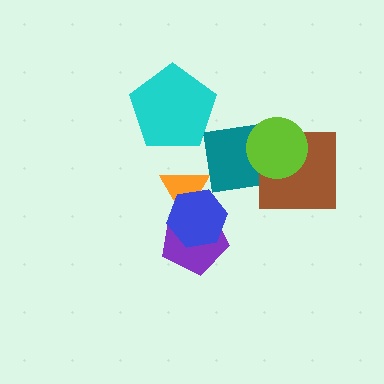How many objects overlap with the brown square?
2 objects overlap with the brown square.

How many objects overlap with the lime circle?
2 objects overlap with the lime circle.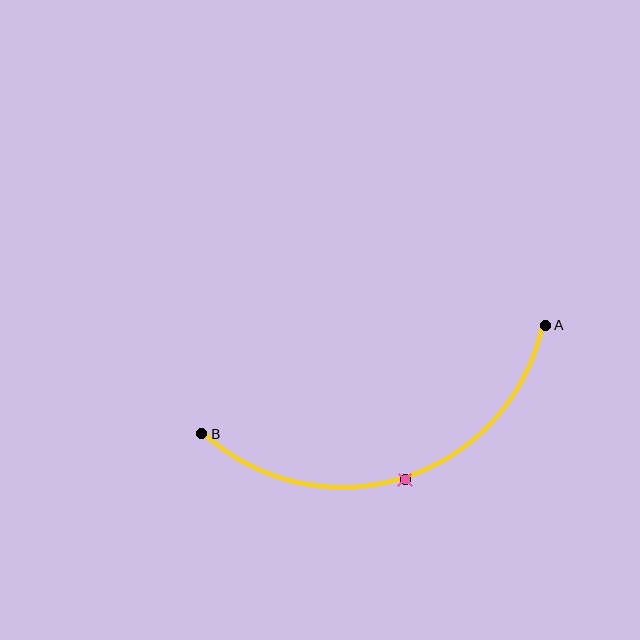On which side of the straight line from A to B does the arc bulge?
The arc bulges below the straight line connecting A and B.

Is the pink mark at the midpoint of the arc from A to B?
Yes. The pink mark lies on the arc at equal arc-length from both A and B — it is the arc midpoint.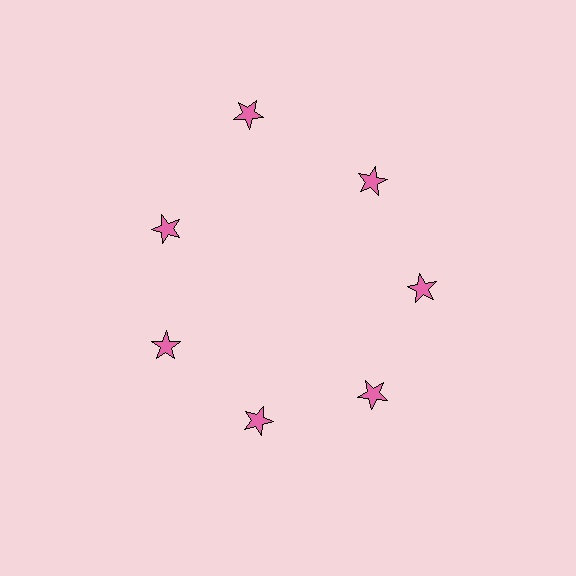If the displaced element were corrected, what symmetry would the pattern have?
It would have 7-fold rotational symmetry — the pattern would map onto itself every 51 degrees.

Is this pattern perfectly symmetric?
No. The 7 pink stars are arranged in a ring, but one element near the 12 o'clock position is pushed outward from the center, breaking the 7-fold rotational symmetry.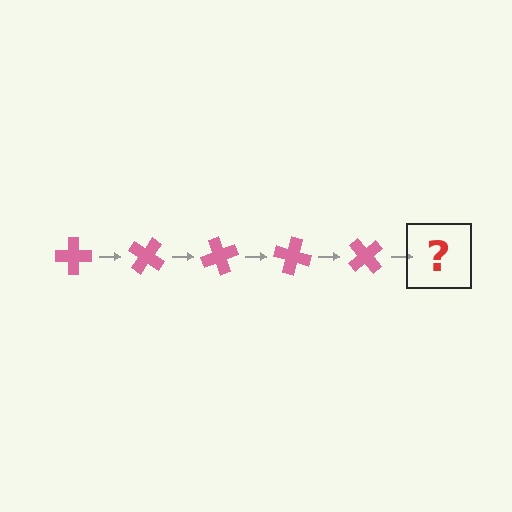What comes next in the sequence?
The next element should be a pink cross rotated 175 degrees.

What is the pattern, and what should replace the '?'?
The pattern is that the cross rotates 35 degrees each step. The '?' should be a pink cross rotated 175 degrees.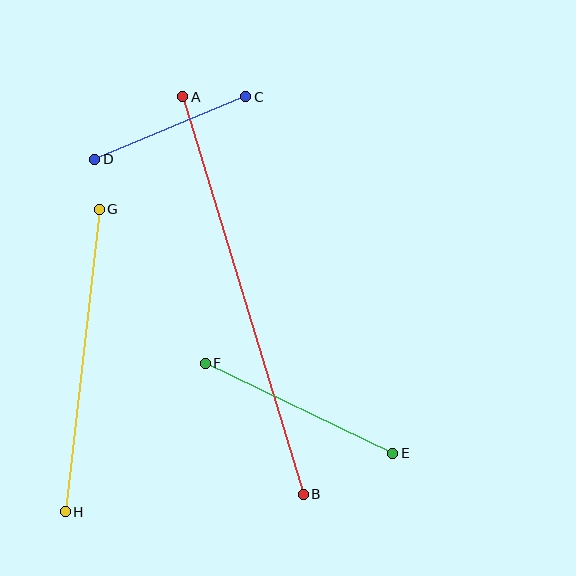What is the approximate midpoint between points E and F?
The midpoint is at approximately (299, 408) pixels.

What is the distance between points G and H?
The distance is approximately 304 pixels.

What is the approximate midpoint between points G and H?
The midpoint is at approximately (82, 360) pixels.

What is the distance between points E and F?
The distance is approximately 208 pixels.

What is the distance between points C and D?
The distance is approximately 163 pixels.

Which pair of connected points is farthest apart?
Points A and B are farthest apart.